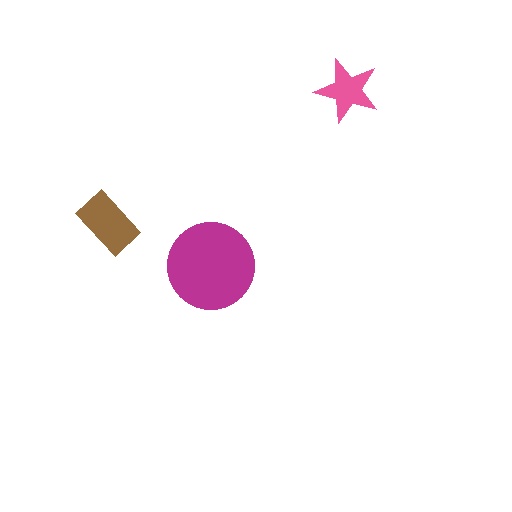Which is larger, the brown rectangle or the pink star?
The brown rectangle.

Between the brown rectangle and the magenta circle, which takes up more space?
The magenta circle.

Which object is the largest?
The magenta circle.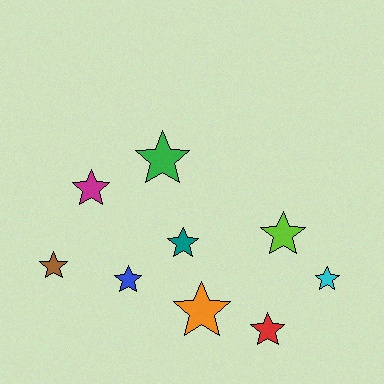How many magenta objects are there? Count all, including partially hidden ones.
There is 1 magenta object.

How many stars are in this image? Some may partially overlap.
There are 9 stars.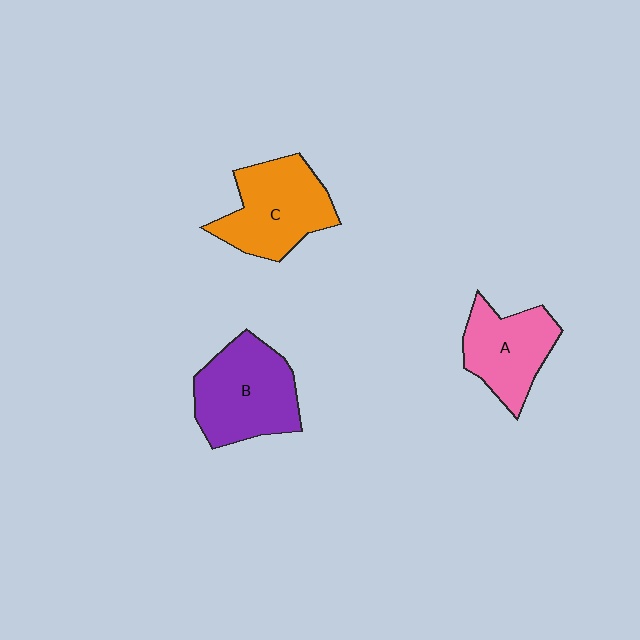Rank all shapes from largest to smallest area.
From largest to smallest: B (purple), C (orange), A (pink).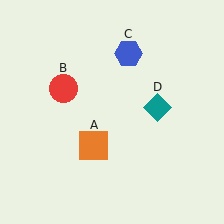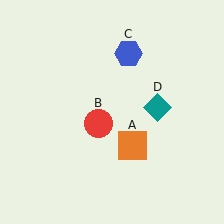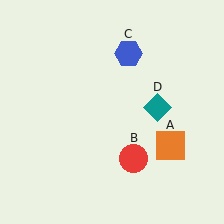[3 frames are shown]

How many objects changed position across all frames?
2 objects changed position: orange square (object A), red circle (object B).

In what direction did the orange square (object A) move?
The orange square (object A) moved right.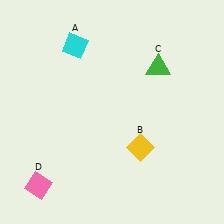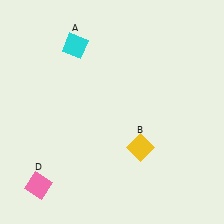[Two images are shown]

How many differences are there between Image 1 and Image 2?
There is 1 difference between the two images.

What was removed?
The green triangle (C) was removed in Image 2.